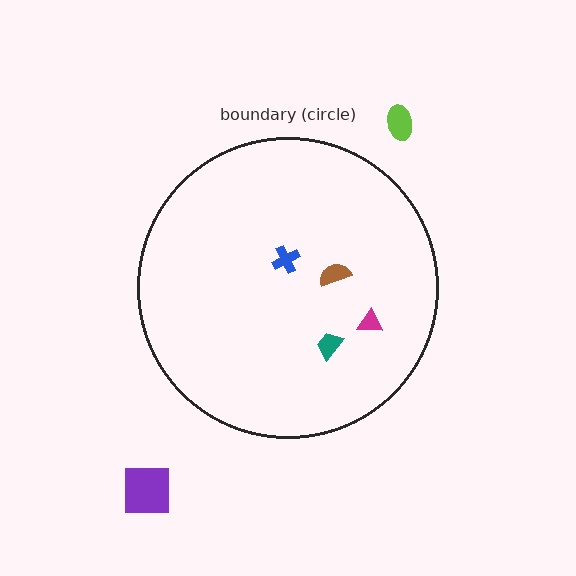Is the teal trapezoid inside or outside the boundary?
Inside.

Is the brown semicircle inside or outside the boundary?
Inside.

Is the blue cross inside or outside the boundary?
Inside.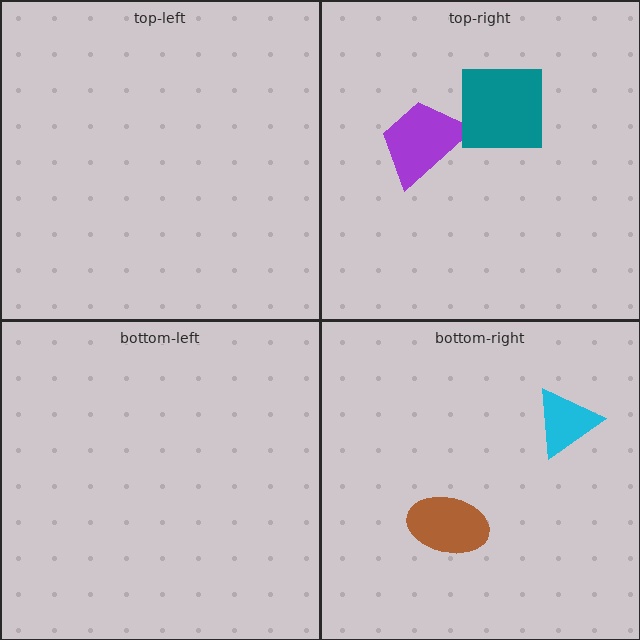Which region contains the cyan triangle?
The bottom-right region.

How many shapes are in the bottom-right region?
2.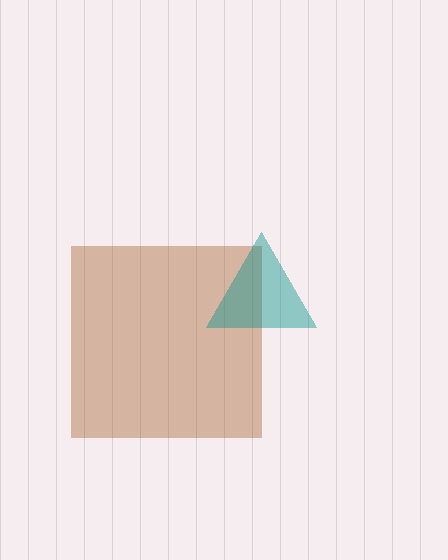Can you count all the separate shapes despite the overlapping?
Yes, there are 2 separate shapes.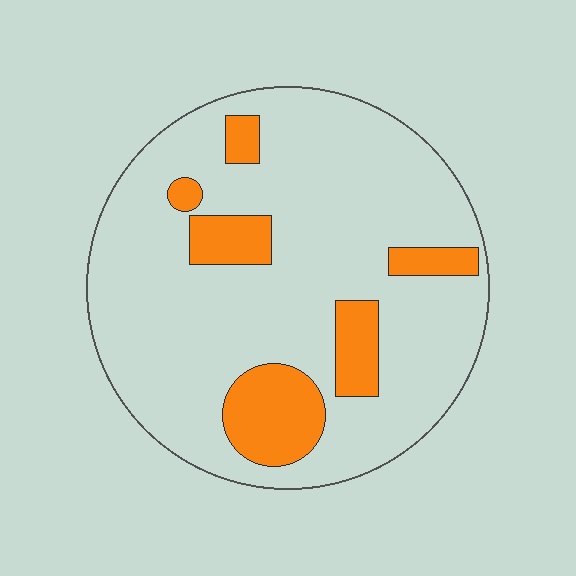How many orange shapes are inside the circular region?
6.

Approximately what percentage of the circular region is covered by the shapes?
Approximately 15%.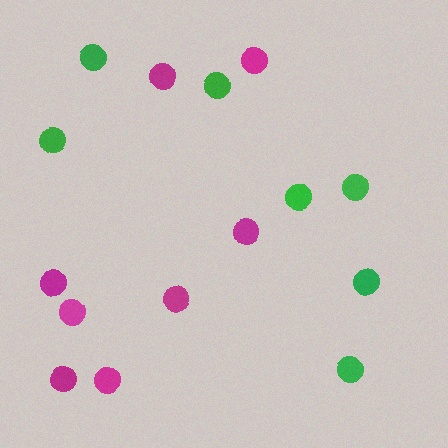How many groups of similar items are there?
There are 2 groups: one group of green circles (7) and one group of magenta circles (8).